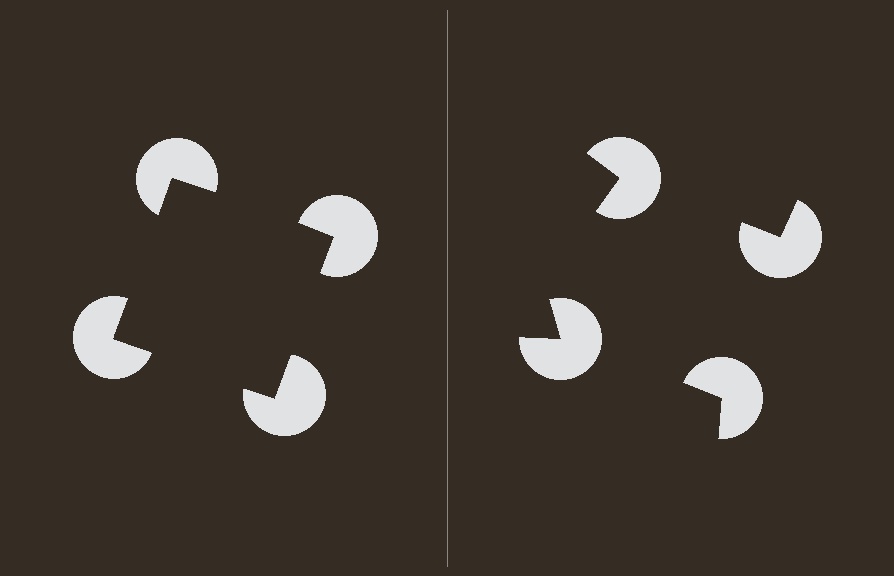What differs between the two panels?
The pac-man discs are positioned identically on both sides; only the wedge orientations differ. On the left they align to a square; on the right they are misaligned.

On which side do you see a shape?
An illusory square appears on the left side. On the right side the wedge cuts are rotated, so no coherent shape forms.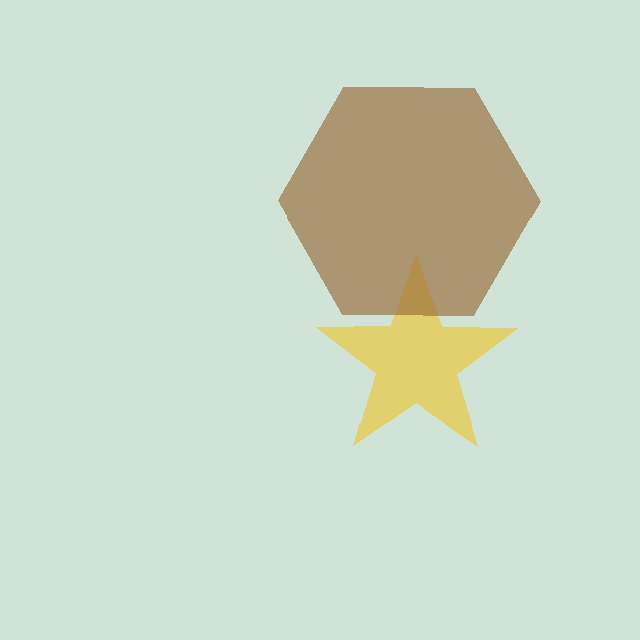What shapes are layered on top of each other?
The layered shapes are: a yellow star, a brown hexagon.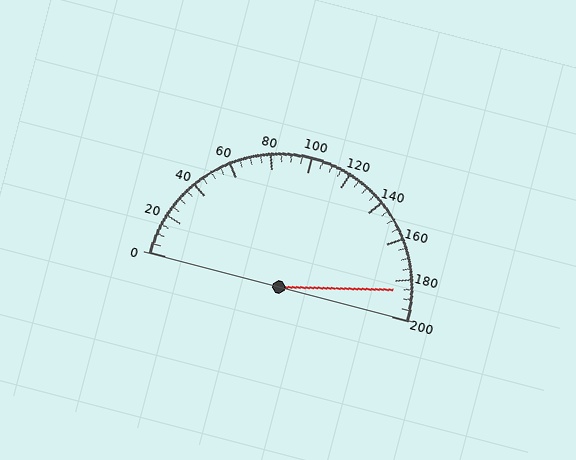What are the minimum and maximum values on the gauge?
The gauge ranges from 0 to 200.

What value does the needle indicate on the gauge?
The needle indicates approximately 185.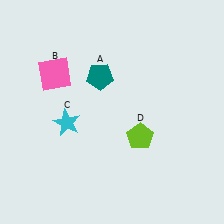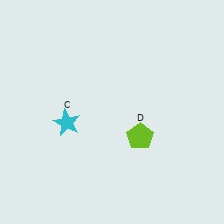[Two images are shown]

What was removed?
The pink square (B), the teal pentagon (A) were removed in Image 2.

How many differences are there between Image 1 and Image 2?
There are 2 differences between the two images.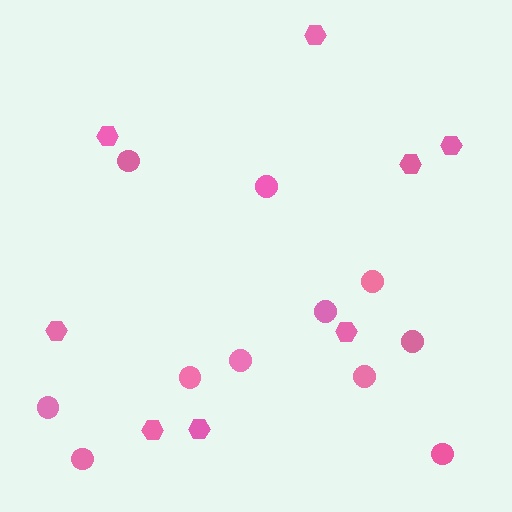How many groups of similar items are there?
There are 2 groups: one group of hexagons (8) and one group of circles (11).